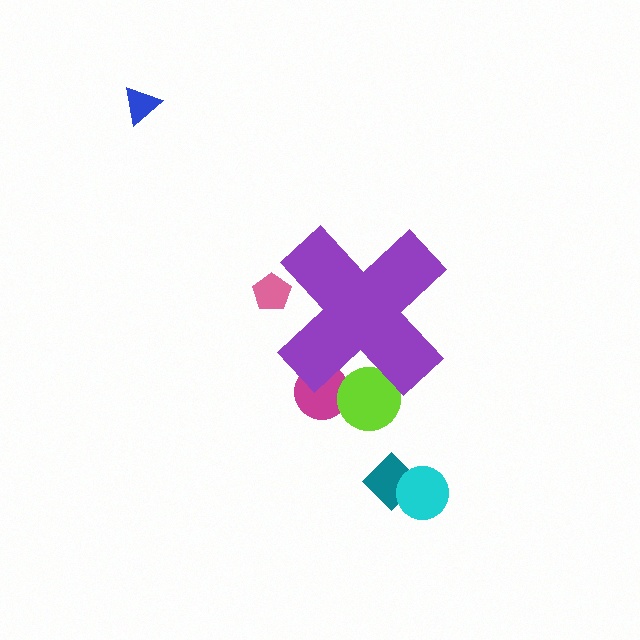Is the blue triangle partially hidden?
No, the blue triangle is fully visible.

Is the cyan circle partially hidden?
No, the cyan circle is fully visible.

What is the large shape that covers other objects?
A purple cross.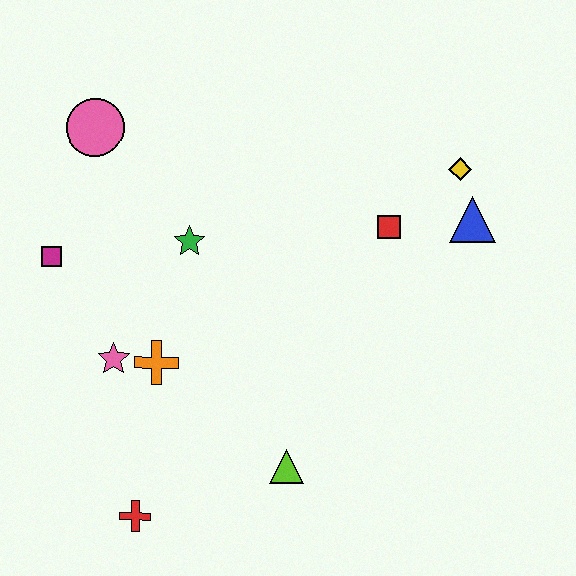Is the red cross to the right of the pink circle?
Yes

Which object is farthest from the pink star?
The yellow diamond is farthest from the pink star.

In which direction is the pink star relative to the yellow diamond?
The pink star is to the left of the yellow diamond.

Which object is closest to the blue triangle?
The yellow diamond is closest to the blue triangle.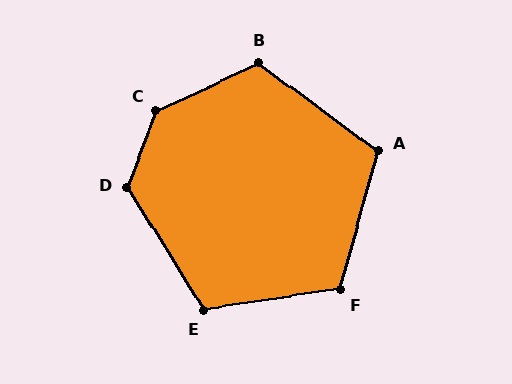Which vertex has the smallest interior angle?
A, at approximately 111 degrees.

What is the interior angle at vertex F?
Approximately 114 degrees (obtuse).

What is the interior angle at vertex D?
Approximately 128 degrees (obtuse).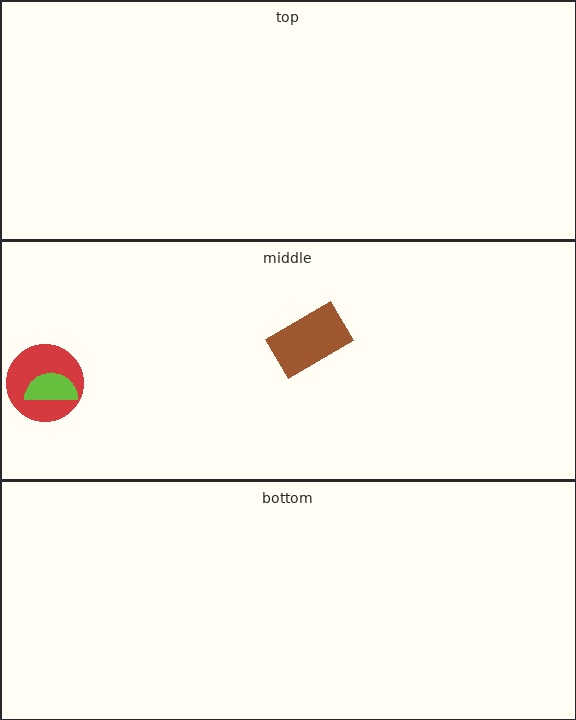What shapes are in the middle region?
The red circle, the brown rectangle, the lime semicircle.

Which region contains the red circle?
The middle region.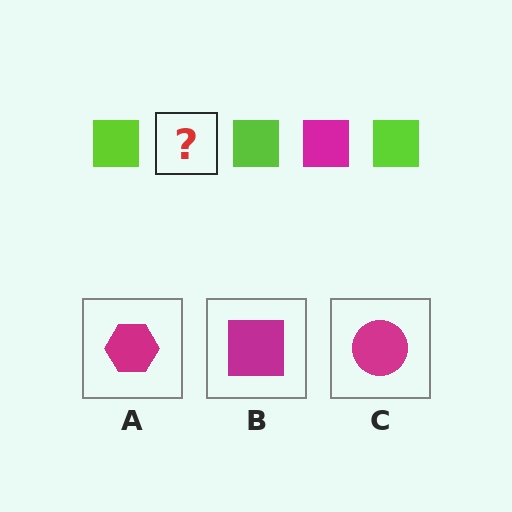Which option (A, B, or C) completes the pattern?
B.